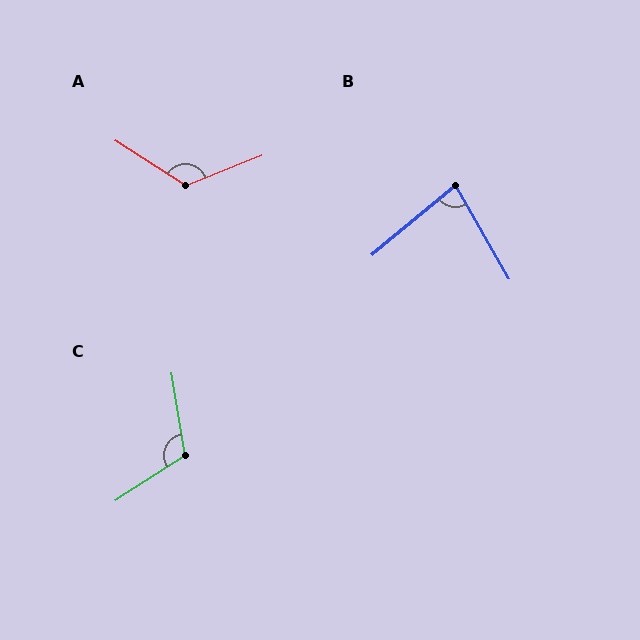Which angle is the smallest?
B, at approximately 80 degrees.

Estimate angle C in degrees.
Approximately 114 degrees.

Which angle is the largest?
A, at approximately 126 degrees.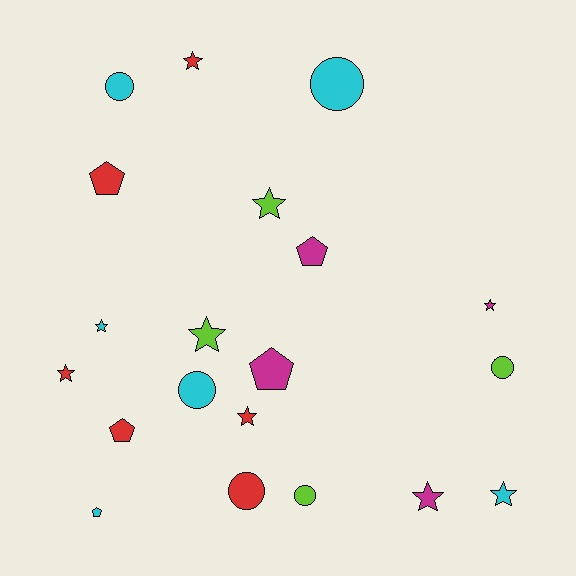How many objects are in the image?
There are 20 objects.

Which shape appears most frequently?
Star, with 9 objects.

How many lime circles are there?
There are 2 lime circles.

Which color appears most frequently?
Red, with 6 objects.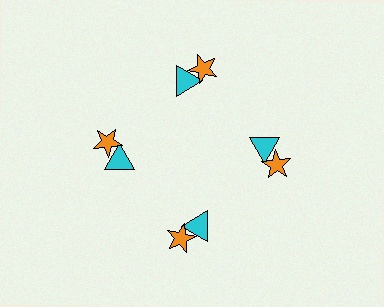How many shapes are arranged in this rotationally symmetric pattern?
There are 8 shapes, arranged in 4 groups of 2.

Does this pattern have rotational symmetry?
Yes, this pattern has 4-fold rotational symmetry. It looks the same after rotating 90 degrees around the center.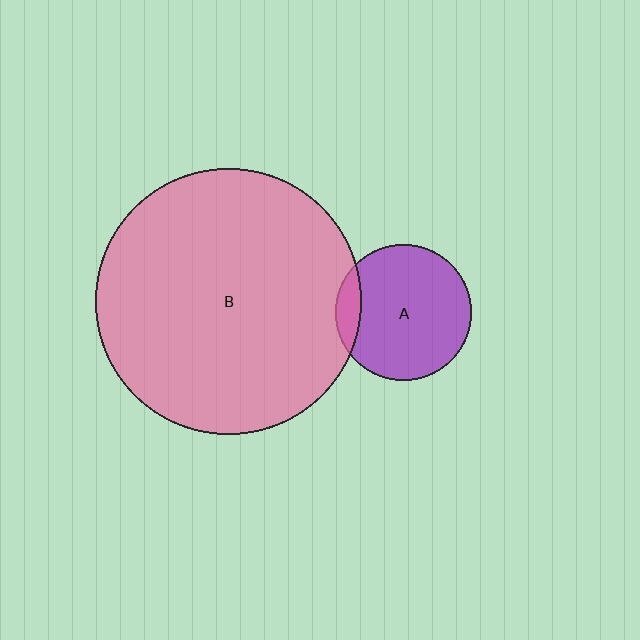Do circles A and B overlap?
Yes.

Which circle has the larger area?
Circle B (pink).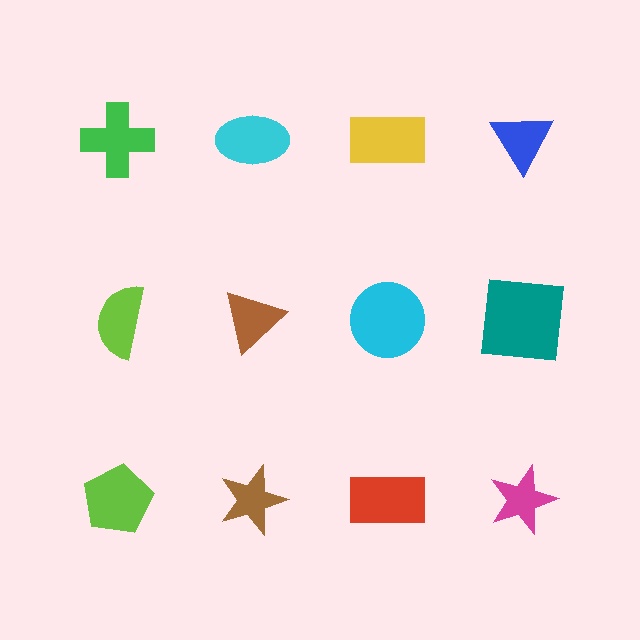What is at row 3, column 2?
A brown star.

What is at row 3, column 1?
A lime pentagon.